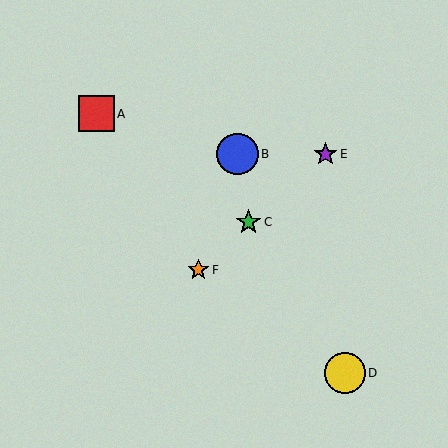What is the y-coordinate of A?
Object A is at y≈114.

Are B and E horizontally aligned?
Yes, both are at y≈154.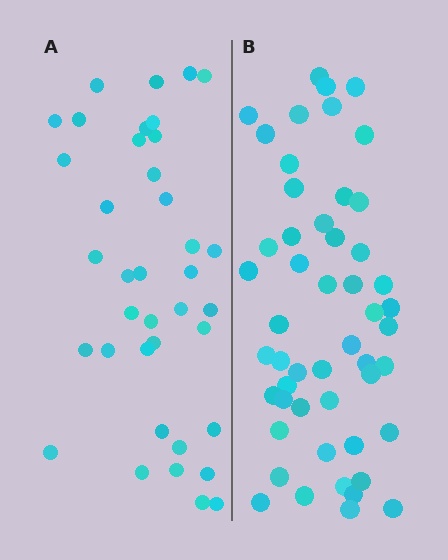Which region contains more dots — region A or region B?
Region B (the right region) has more dots.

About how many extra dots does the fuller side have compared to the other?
Region B has approximately 15 more dots than region A.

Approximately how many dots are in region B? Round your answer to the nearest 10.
About 50 dots. (The exact count is 51, which rounds to 50.)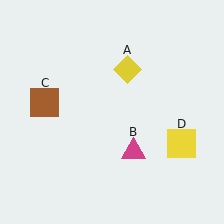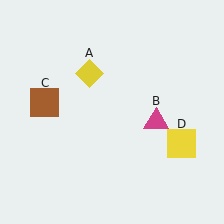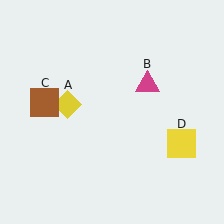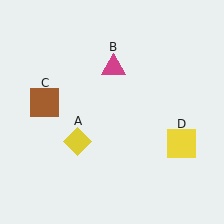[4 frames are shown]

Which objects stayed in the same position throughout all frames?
Brown square (object C) and yellow square (object D) remained stationary.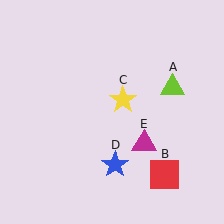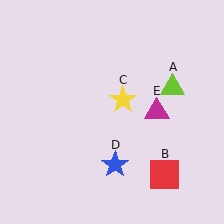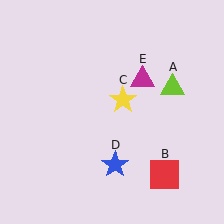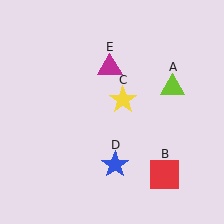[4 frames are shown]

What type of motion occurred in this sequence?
The magenta triangle (object E) rotated counterclockwise around the center of the scene.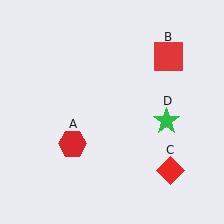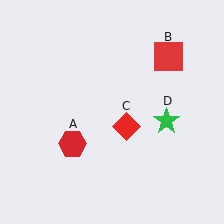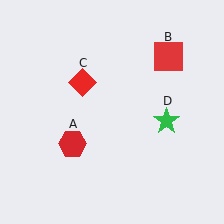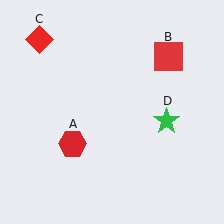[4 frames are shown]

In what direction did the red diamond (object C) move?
The red diamond (object C) moved up and to the left.